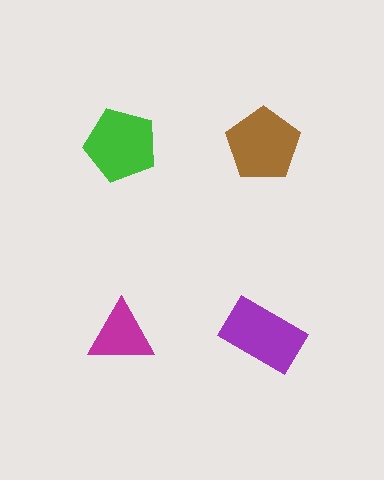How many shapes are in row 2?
2 shapes.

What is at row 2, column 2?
A purple rectangle.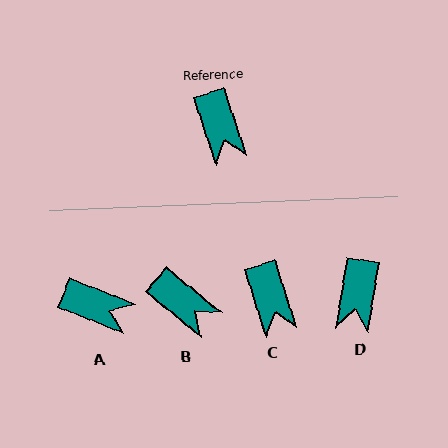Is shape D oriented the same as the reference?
No, it is off by about 27 degrees.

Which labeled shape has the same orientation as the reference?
C.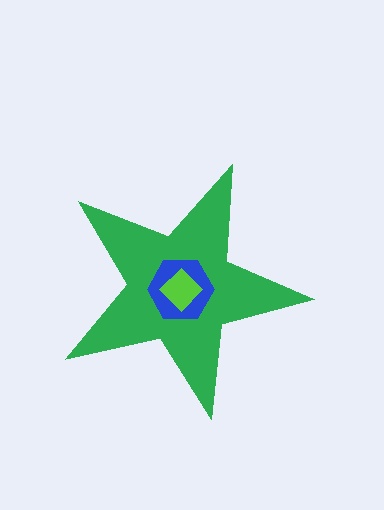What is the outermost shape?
The green star.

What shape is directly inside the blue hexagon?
The lime diamond.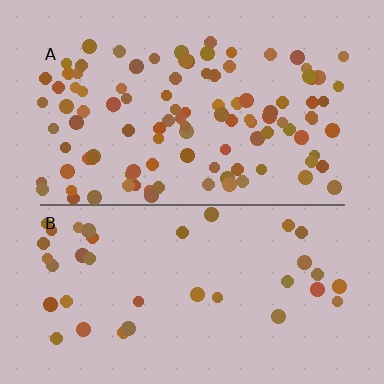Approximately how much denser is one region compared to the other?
Approximately 2.9× — region A over region B.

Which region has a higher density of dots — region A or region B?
A (the top).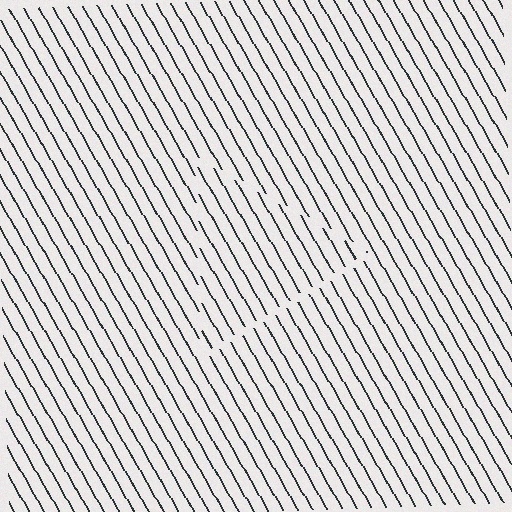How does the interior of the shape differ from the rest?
The interior of the shape contains the same grating, shifted by half a period — the contour is defined by the phase discontinuity where line-ends from the inner and outer gratings abut.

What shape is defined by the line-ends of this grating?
An illusory triangle. The interior of the shape contains the same grating, shifted by half a period — the contour is defined by the phase discontinuity where line-ends from the inner and outer gratings abut.